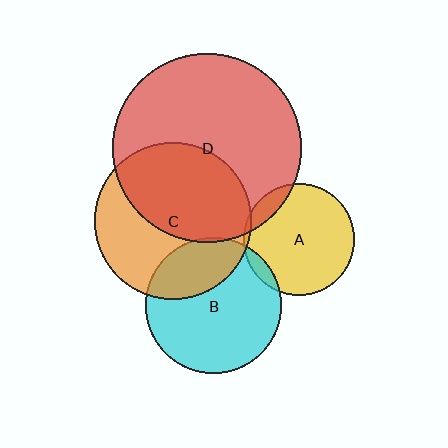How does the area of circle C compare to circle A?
Approximately 2.0 times.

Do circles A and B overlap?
Yes.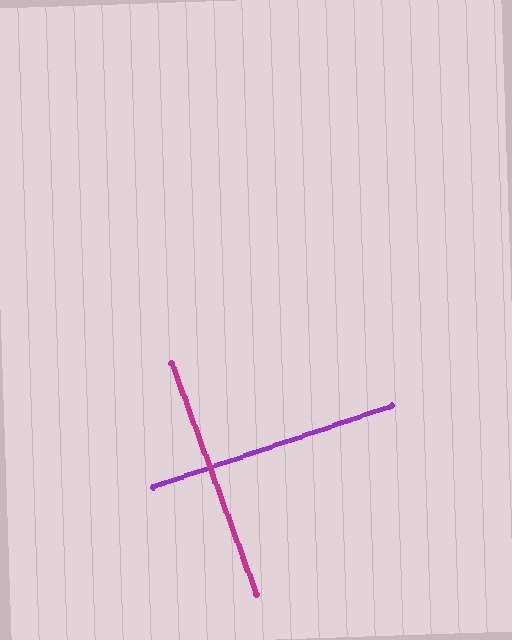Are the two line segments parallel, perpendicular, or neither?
Perpendicular — they meet at approximately 89°.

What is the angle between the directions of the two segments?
Approximately 89 degrees.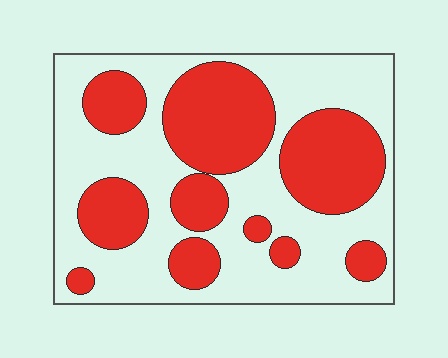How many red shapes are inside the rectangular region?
10.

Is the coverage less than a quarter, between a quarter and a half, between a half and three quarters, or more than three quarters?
Between a quarter and a half.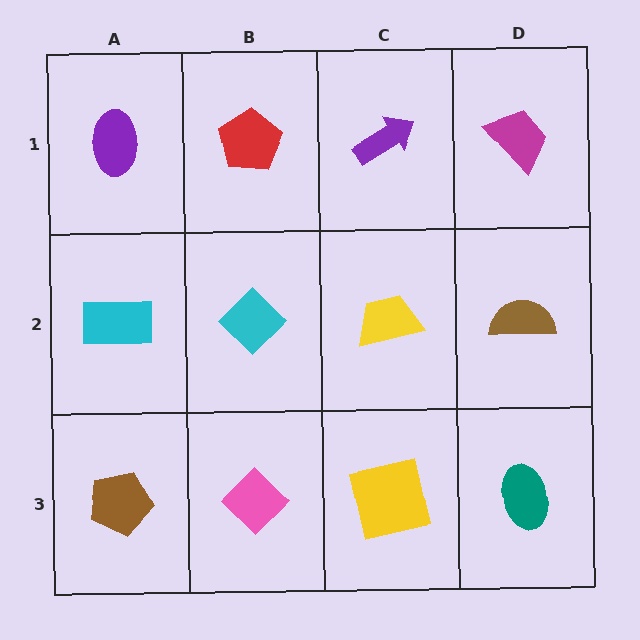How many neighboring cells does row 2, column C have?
4.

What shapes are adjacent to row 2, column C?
A purple arrow (row 1, column C), a yellow square (row 3, column C), a cyan diamond (row 2, column B), a brown semicircle (row 2, column D).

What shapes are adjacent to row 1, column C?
A yellow trapezoid (row 2, column C), a red pentagon (row 1, column B), a magenta trapezoid (row 1, column D).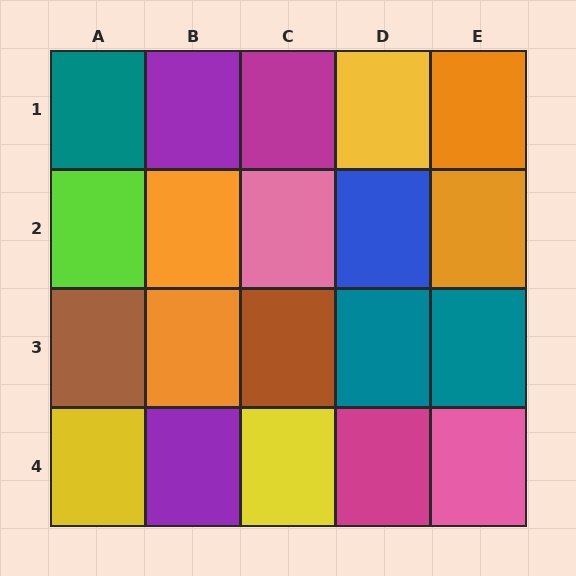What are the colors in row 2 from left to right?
Lime, orange, pink, blue, orange.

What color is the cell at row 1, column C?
Magenta.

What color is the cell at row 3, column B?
Orange.